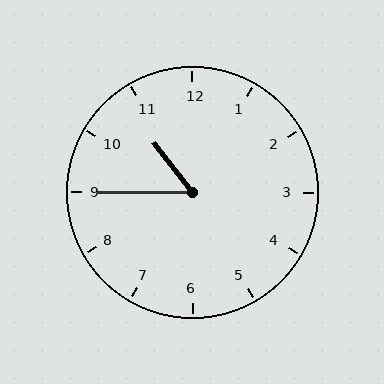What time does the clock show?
10:45.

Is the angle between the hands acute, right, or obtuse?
It is acute.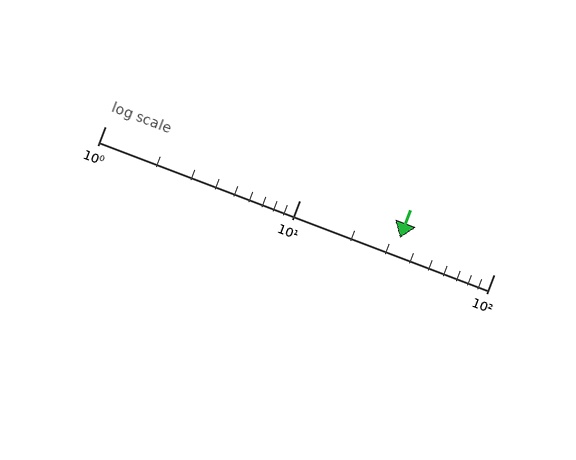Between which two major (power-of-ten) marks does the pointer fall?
The pointer is between 10 and 100.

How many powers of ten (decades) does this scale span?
The scale spans 2 decades, from 1 to 100.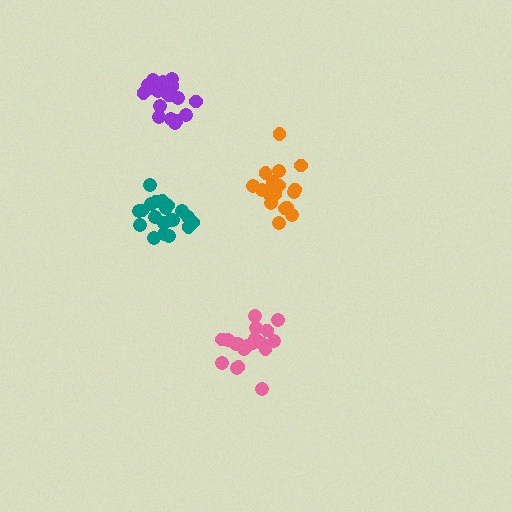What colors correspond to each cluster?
The clusters are colored: orange, pink, purple, teal.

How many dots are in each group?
Group 1: 18 dots, Group 2: 19 dots, Group 3: 20 dots, Group 4: 20 dots (77 total).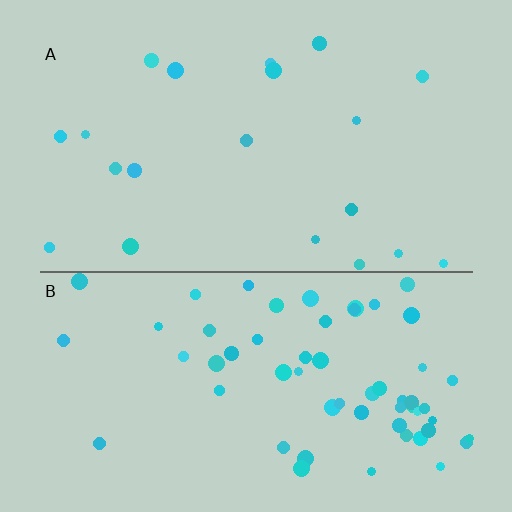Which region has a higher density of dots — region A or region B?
B (the bottom).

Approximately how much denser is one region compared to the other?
Approximately 3.0× — region B over region A.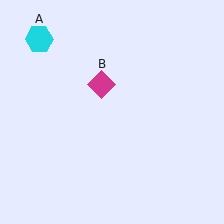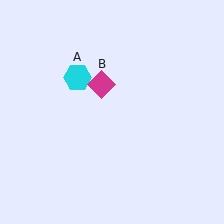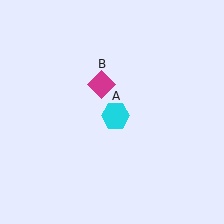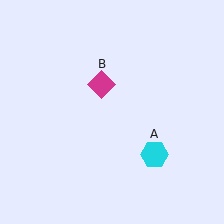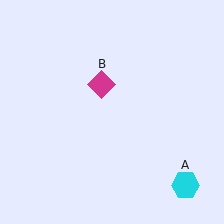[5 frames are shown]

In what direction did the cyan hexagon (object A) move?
The cyan hexagon (object A) moved down and to the right.